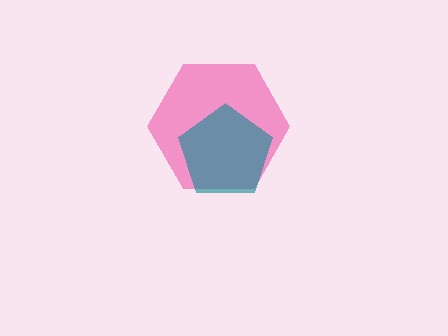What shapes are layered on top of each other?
The layered shapes are: a pink hexagon, a teal pentagon.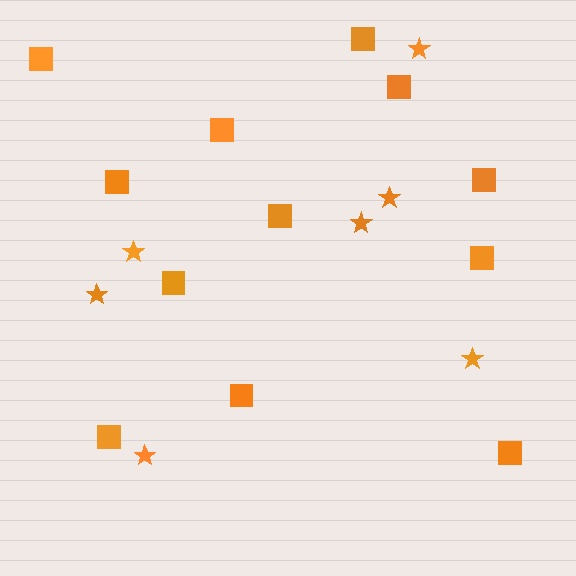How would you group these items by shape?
There are 2 groups: one group of squares (12) and one group of stars (7).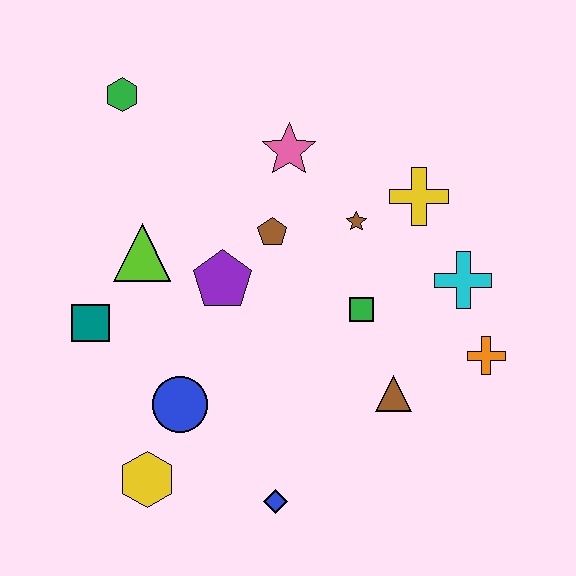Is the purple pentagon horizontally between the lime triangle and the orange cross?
Yes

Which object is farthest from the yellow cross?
The yellow hexagon is farthest from the yellow cross.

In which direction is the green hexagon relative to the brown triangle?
The green hexagon is above the brown triangle.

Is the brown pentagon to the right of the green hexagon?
Yes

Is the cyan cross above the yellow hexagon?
Yes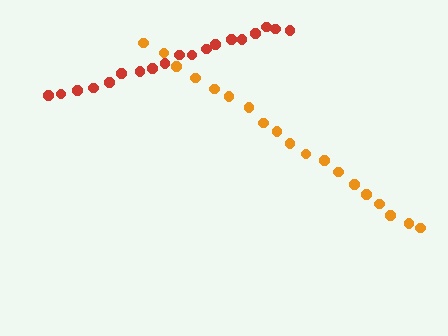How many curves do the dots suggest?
There are 2 distinct paths.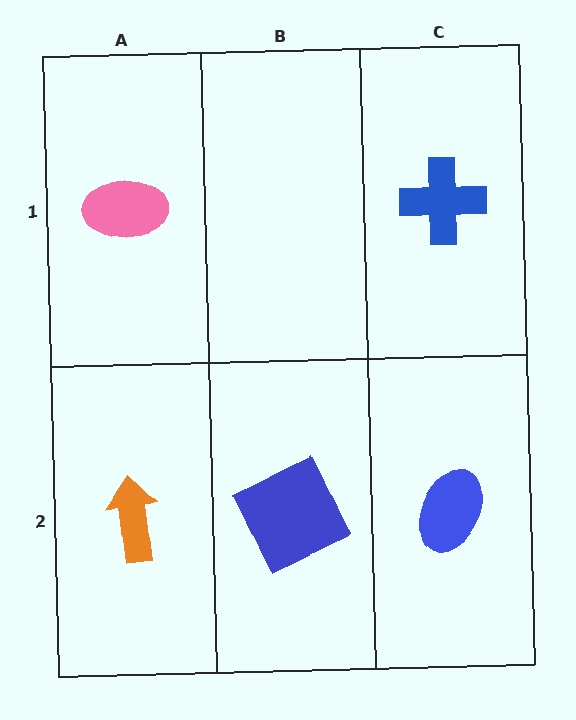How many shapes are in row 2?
3 shapes.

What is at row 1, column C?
A blue cross.